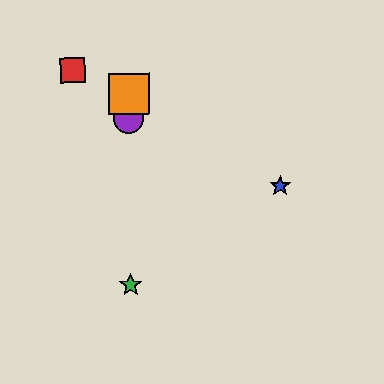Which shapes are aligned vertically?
The green star, the yellow star, the purple circle, the orange square are aligned vertically.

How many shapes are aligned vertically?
4 shapes (the green star, the yellow star, the purple circle, the orange square) are aligned vertically.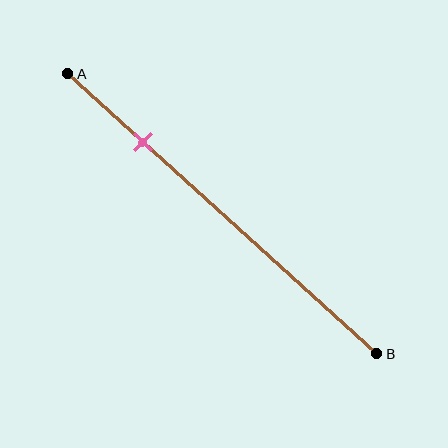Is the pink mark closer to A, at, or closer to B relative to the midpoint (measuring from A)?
The pink mark is closer to point A than the midpoint of segment AB.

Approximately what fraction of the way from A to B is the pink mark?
The pink mark is approximately 25% of the way from A to B.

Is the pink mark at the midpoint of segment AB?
No, the mark is at about 25% from A, not at the 50% midpoint.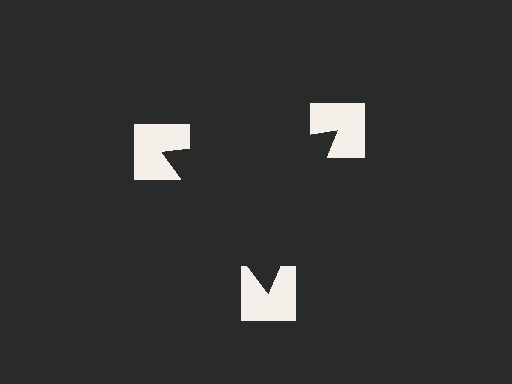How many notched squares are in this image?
There are 3 — one at each vertex of the illusory triangle.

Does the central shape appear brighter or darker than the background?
It typically appears slightly darker than the background, even though no actual brightness change is drawn.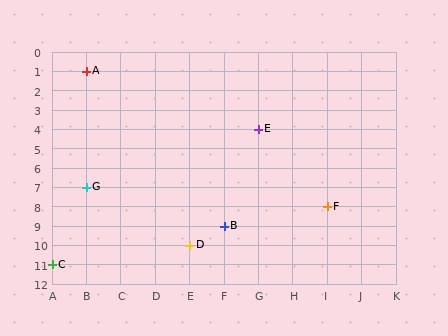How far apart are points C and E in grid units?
Points C and E are 6 columns and 7 rows apart (about 9.2 grid units diagonally).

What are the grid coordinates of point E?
Point E is at grid coordinates (G, 4).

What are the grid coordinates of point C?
Point C is at grid coordinates (A, 11).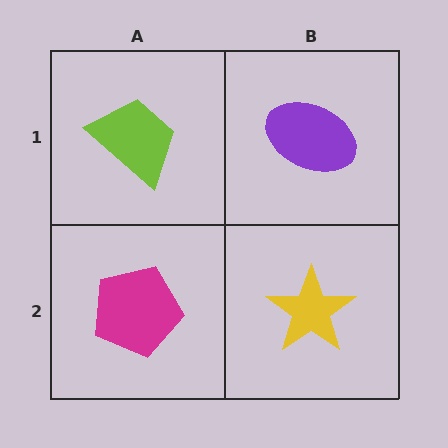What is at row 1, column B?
A purple ellipse.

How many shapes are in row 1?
2 shapes.